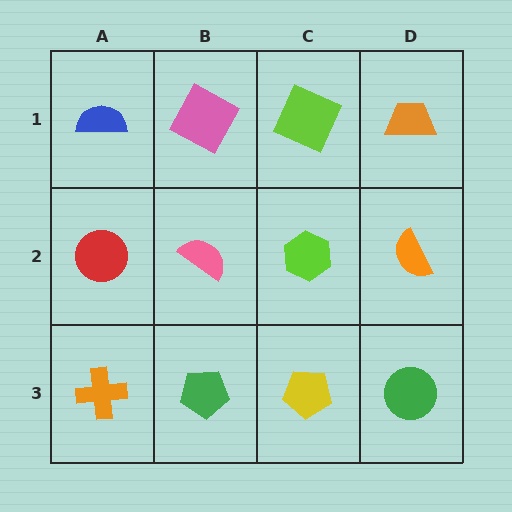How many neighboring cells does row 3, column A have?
2.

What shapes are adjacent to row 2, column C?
A lime square (row 1, column C), a yellow pentagon (row 3, column C), a pink semicircle (row 2, column B), an orange semicircle (row 2, column D).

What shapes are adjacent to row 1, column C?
A lime hexagon (row 2, column C), a pink square (row 1, column B), an orange trapezoid (row 1, column D).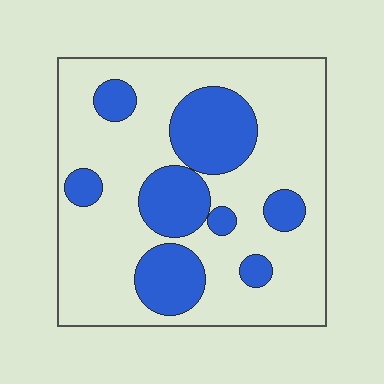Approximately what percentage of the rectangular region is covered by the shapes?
Approximately 30%.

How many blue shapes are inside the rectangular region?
8.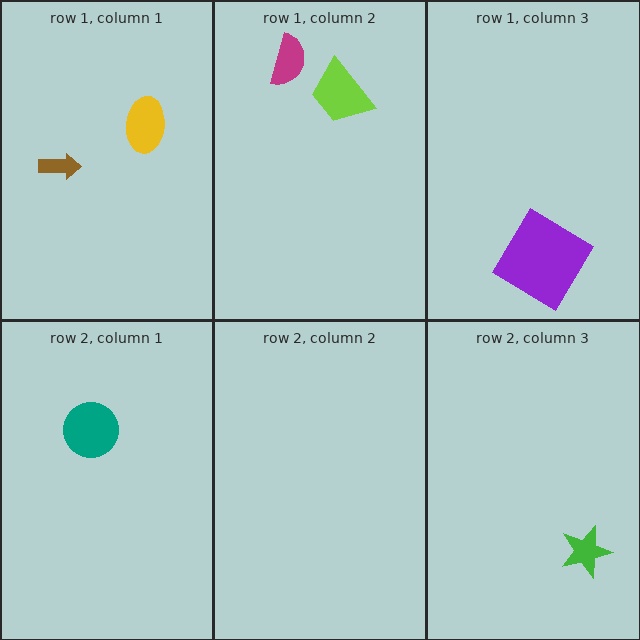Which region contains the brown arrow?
The row 1, column 1 region.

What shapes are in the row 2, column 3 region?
The green star.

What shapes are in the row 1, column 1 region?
The brown arrow, the yellow ellipse.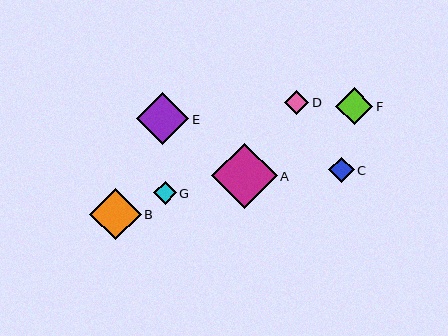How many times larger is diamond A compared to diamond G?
Diamond A is approximately 2.9 times the size of diamond G.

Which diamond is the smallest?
Diamond G is the smallest with a size of approximately 23 pixels.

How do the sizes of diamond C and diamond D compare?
Diamond C and diamond D are approximately the same size.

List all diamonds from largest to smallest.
From largest to smallest: A, E, B, F, C, D, G.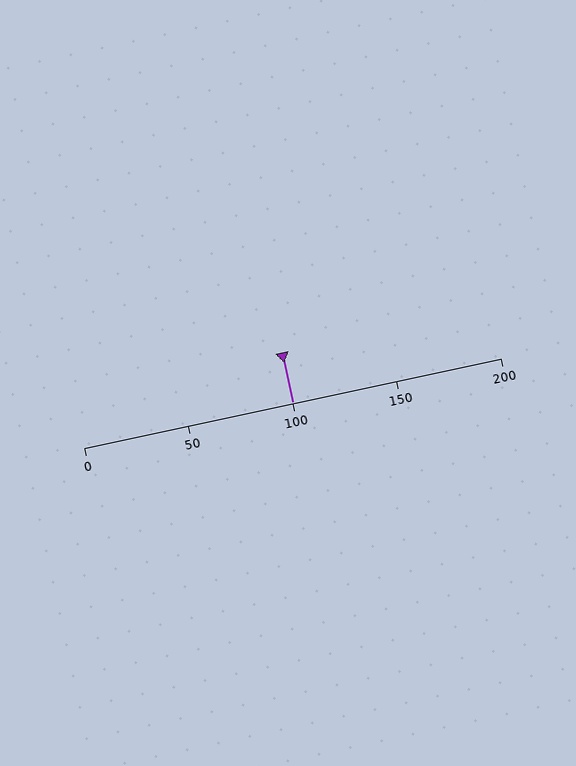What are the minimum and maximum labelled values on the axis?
The axis runs from 0 to 200.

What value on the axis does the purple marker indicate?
The marker indicates approximately 100.